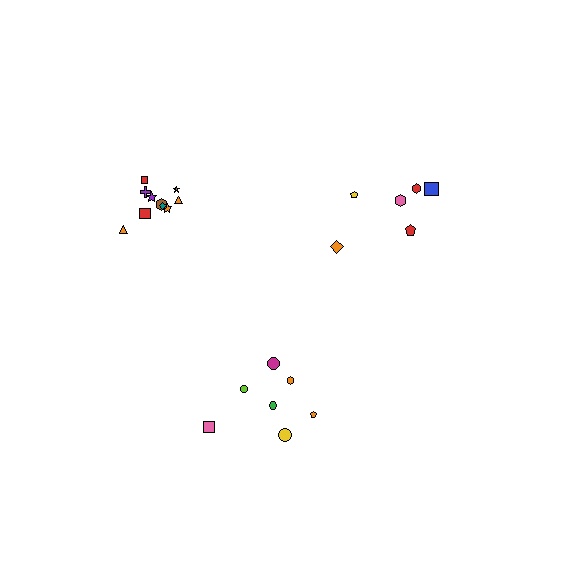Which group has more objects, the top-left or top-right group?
The top-left group.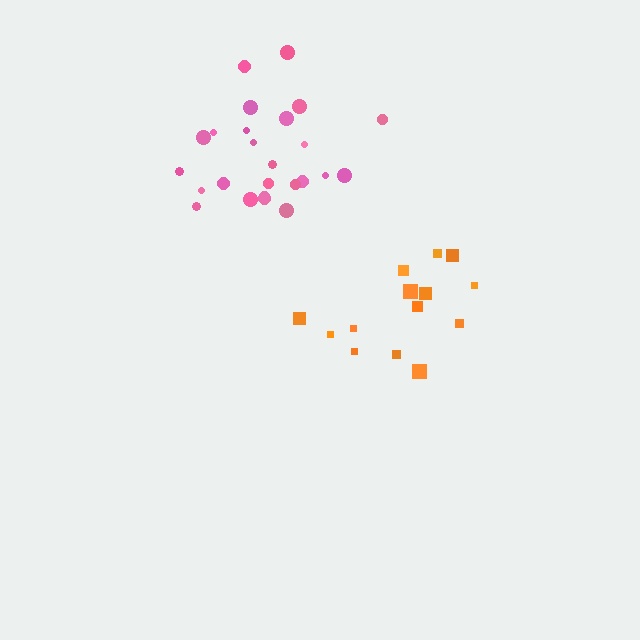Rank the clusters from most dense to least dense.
pink, orange.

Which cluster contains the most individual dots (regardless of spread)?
Pink (25).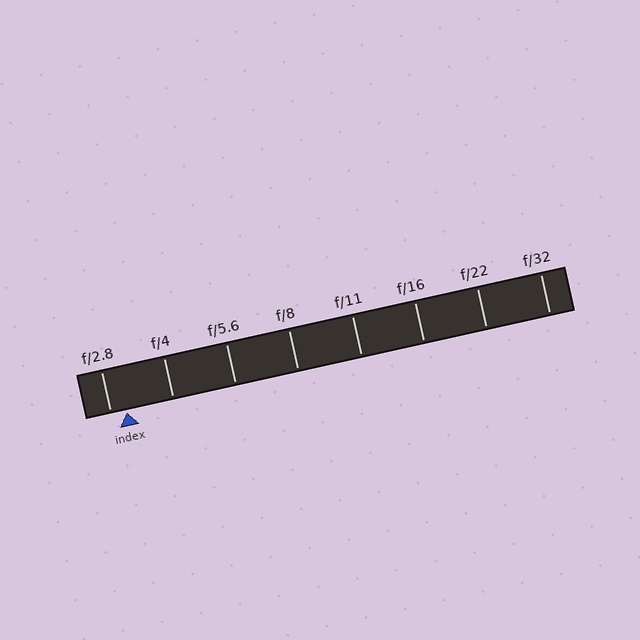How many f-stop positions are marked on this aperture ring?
There are 8 f-stop positions marked.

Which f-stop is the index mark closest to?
The index mark is closest to f/2.8.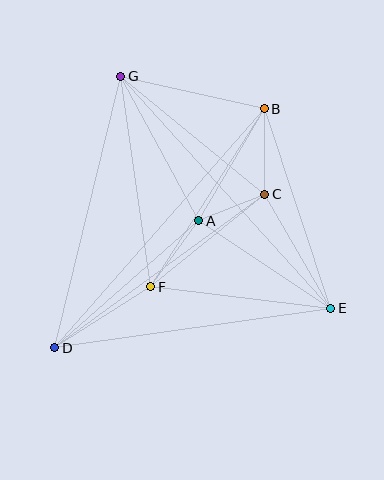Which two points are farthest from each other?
Points B and D are farthest from each other.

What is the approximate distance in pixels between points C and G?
The distance between C and G is approximately 186 pixels.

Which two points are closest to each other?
Points A and C are closest to each other.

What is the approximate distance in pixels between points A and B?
The distance between A and B is approximately 130 pixels.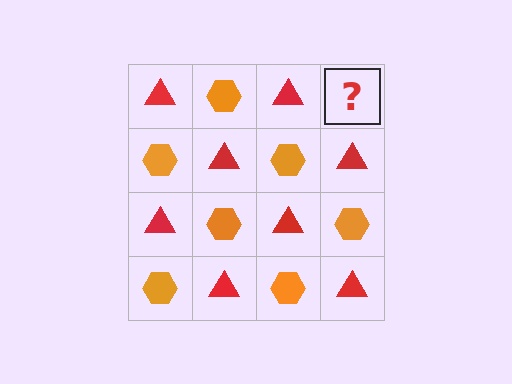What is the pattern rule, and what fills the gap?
The rule is that it alternates red triangle and orange hexagon in a checkerboard pattern. The gap should be filled with an orange hexagon.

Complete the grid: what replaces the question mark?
The question mark should be replaced with an orange hexagon.